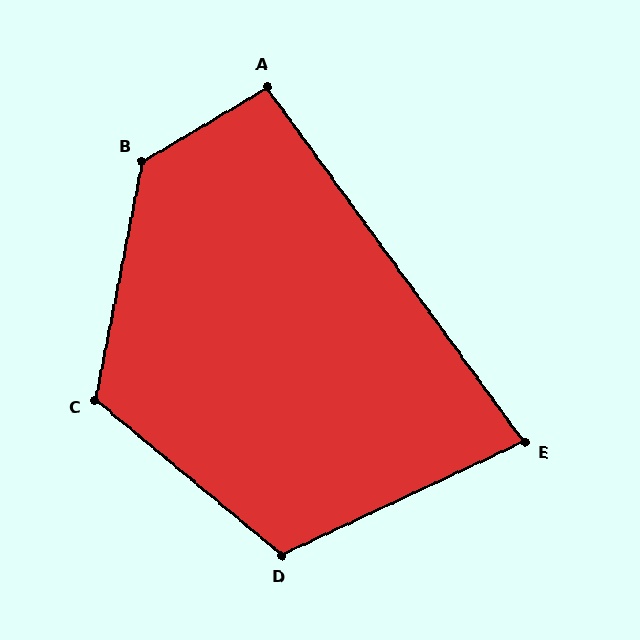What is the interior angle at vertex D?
Approximately 115 degrees (obtuse).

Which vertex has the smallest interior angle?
E, at approximately 79 degrees.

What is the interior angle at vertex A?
Approximately 95 degrees (obtuse).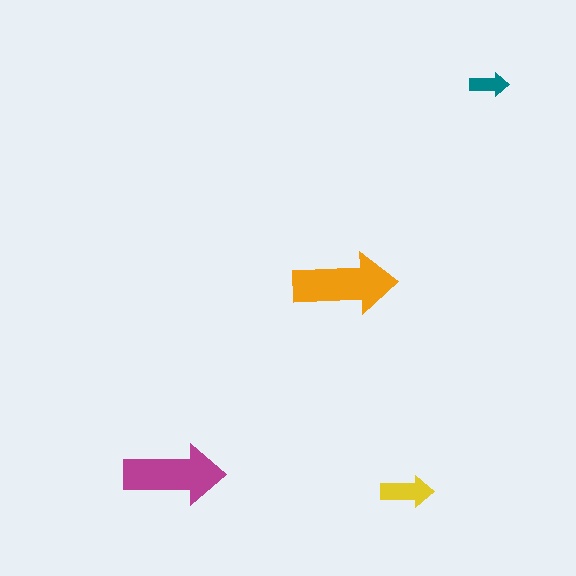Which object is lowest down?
The yellow arrow is bottommost.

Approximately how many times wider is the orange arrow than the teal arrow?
About 2.5 times wider.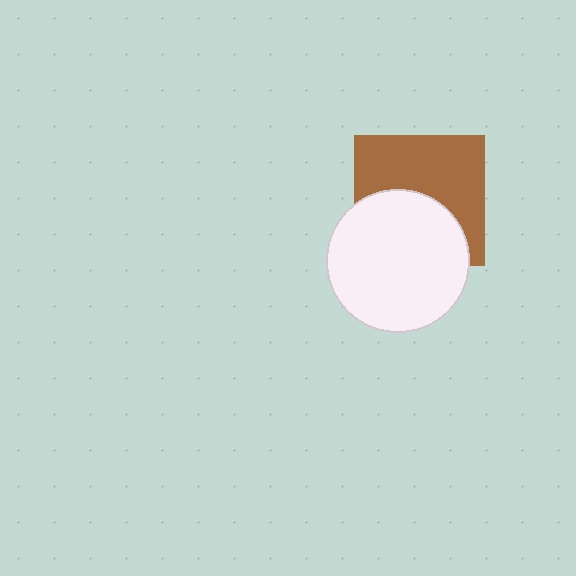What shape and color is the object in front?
The object in front is a white circle.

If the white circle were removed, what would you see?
You would see the complete brown square.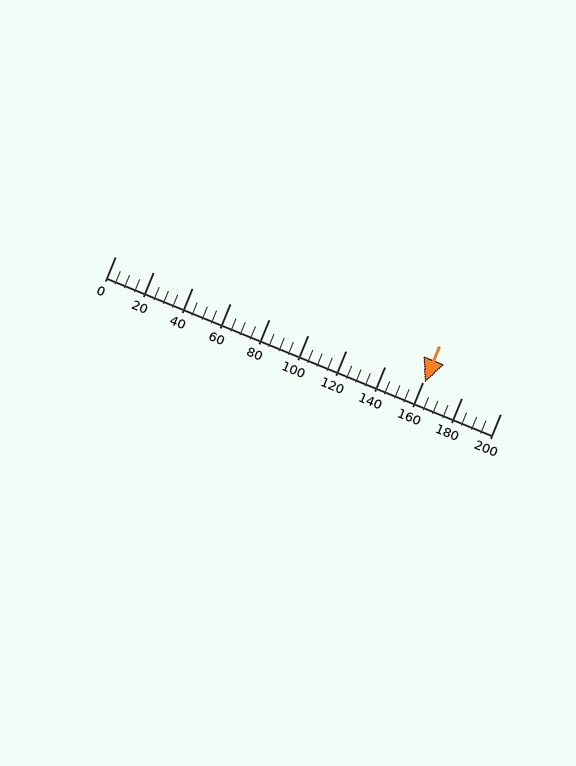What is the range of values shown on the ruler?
The ruler shows values from 0 to 200.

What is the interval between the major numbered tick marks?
The major tick marks are spaced 20 units apart.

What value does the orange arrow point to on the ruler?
The orange arrow points to approximately 161.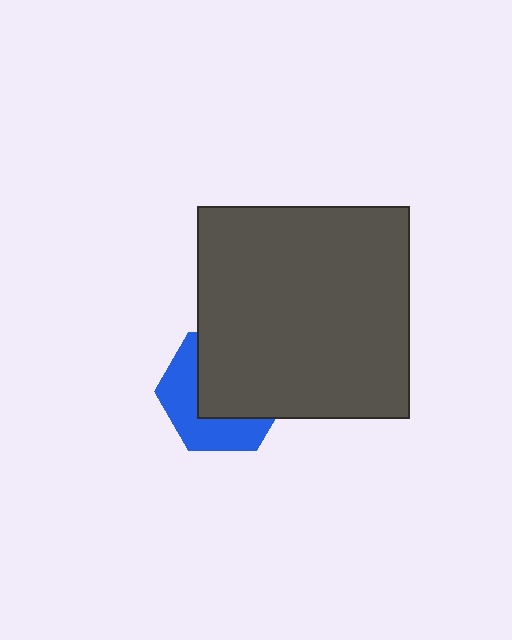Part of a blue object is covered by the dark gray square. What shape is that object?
It is a hexagon.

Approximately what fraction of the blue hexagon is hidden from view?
Roughly 57% of the blue hexagon is hidden behind the dark gray square.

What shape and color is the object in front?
The object in front is a dark gray square.